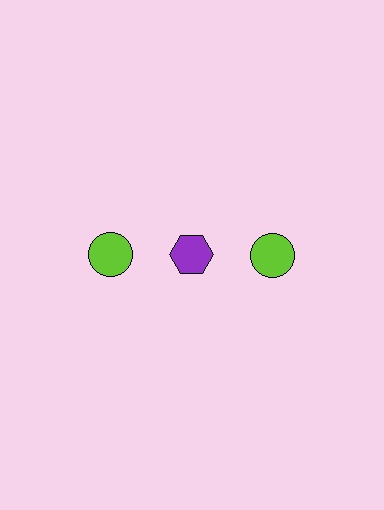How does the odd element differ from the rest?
It differs in both color (purple instead of lime) and shape (hexagon instead of circle).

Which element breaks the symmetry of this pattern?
The purple hexagon in the top row, second from left column breaks the symmetry. All other shapes are lime circles.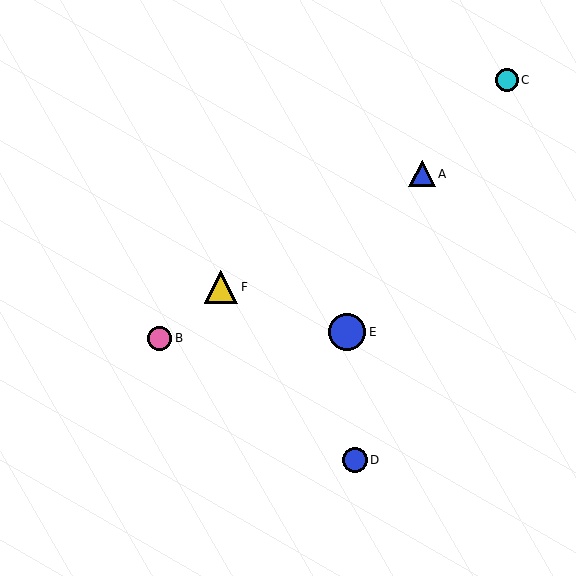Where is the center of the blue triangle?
The center of the blue triangle is at (422, 174).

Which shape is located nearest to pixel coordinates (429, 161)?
The blue triangle (labeled A) at (422, 174) is nearest to that location.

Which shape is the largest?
The blue circle (labeled E) is the largest.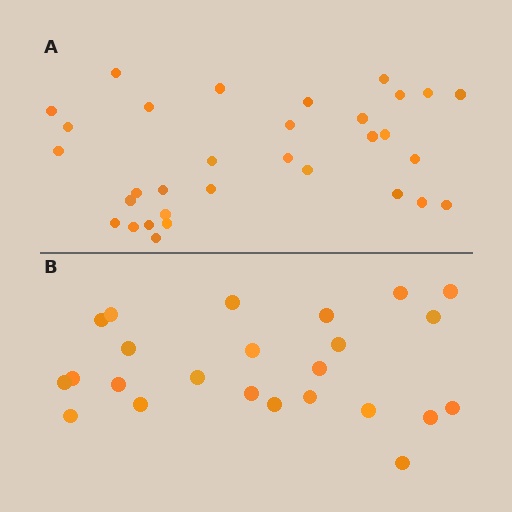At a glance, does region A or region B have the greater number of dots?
Region A (the top region) has more dots.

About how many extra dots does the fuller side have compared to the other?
Region A has roughly 8 or so more dots than region B.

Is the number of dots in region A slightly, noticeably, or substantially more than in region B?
Region A has noticeably more, but not dramatically so. The ratio is roughly 1.3 to 1.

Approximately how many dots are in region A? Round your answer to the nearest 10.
About 30 dots. (The exact count is 32, which rounds to 30.)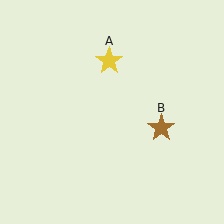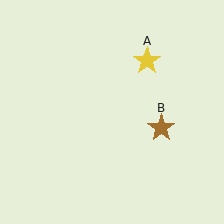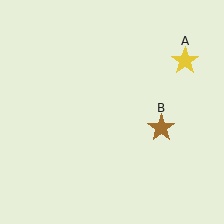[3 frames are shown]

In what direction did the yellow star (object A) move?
The yellow star (object A) moved right.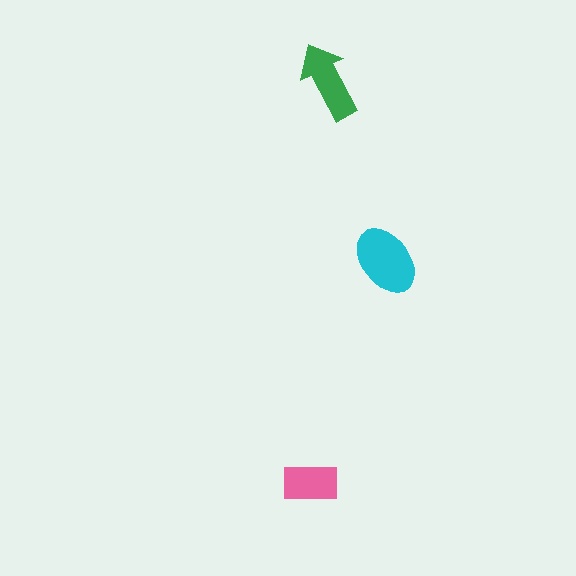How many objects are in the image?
There are 3 objects in the image.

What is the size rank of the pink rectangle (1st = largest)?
3rd.